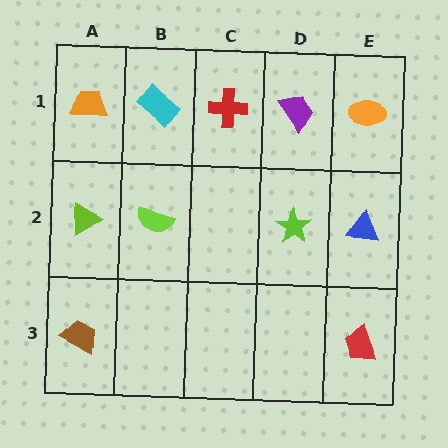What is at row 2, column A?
A lime triangle.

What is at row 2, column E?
A blue triangle.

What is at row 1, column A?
An orange trapezoid.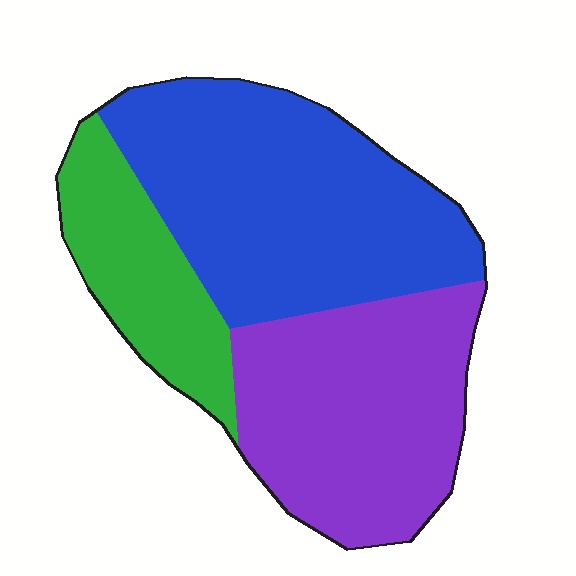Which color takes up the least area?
Green, at roughly 20%.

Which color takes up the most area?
Blue, at roughly 45%.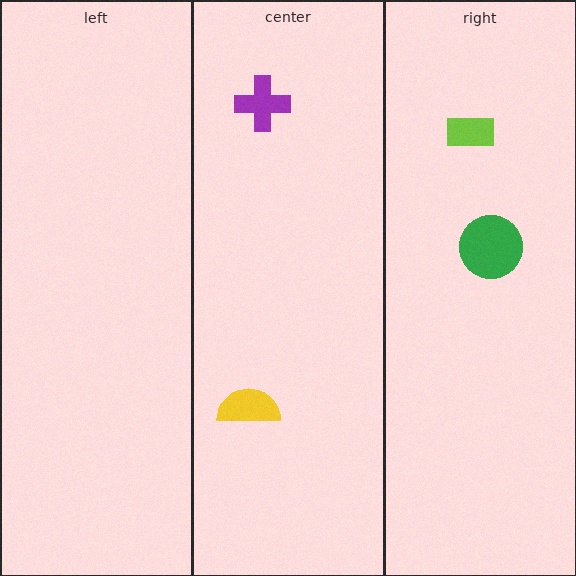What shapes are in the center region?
The yellow semicircle, the purple cross.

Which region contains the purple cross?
The center region.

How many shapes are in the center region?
2.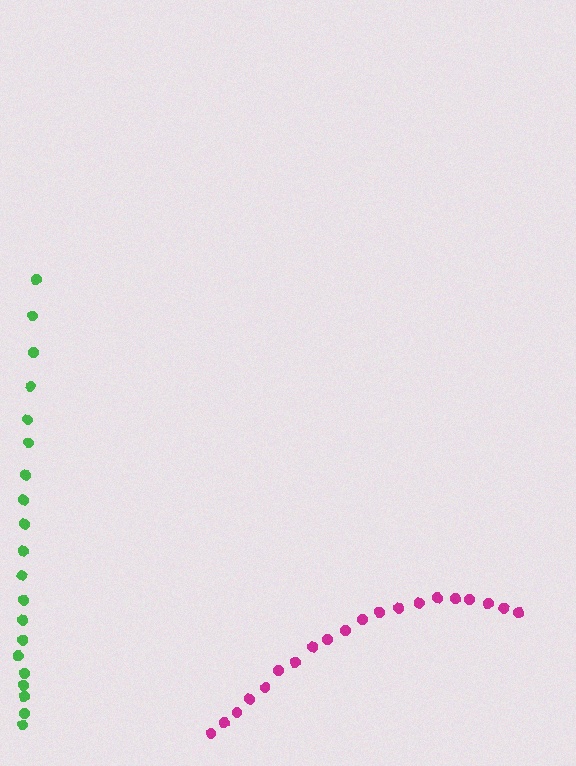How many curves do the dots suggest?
There are 2 distinct paths.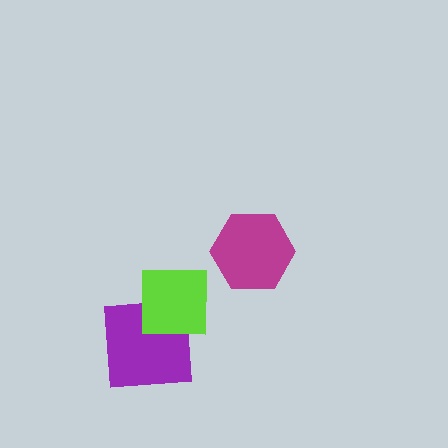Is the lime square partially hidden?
No, no other shape covers it.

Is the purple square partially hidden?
Yes, it is partially covered by another shape.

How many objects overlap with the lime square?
1 object overlaps with the lime square.